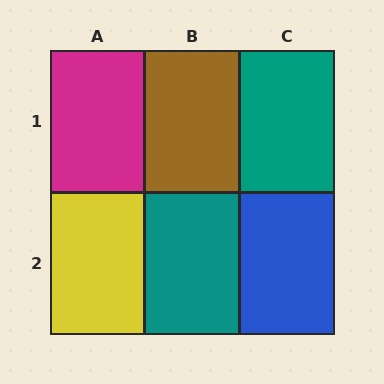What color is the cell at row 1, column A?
Magenta.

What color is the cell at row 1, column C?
Teal.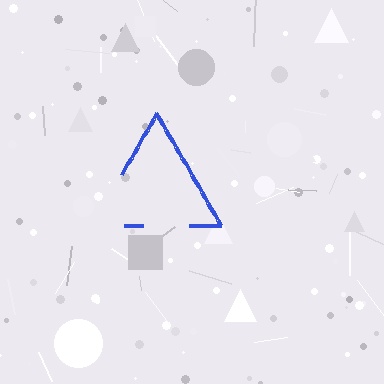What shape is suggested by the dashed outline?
The dashed outline suggests a triangle.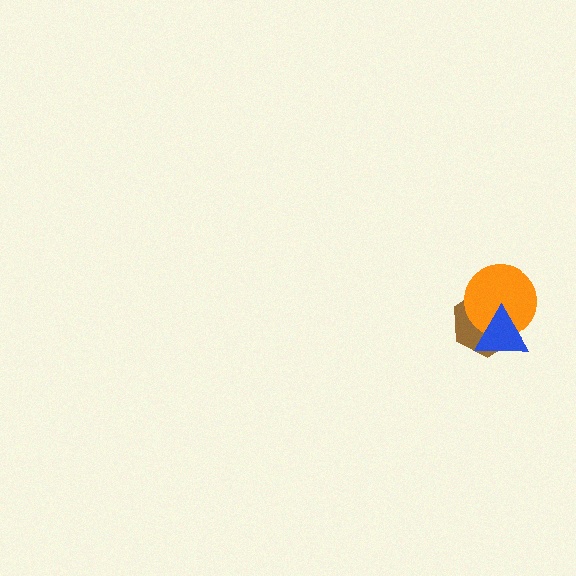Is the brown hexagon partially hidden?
Yes, it is partially covered by another shape.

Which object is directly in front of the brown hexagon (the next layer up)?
The orange circle is directly in front of the brown hexagon.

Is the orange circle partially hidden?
Yes, it is partially covered by another shape.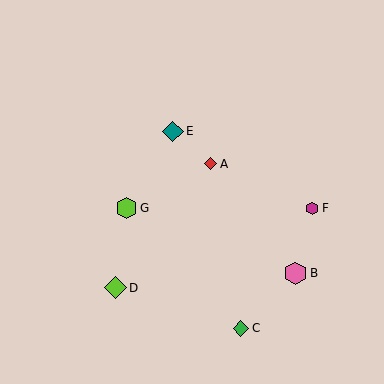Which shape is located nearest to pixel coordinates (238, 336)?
The green diamond (labeled C) at (241, 328) is nearest to that location.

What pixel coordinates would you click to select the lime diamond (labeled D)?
Click at (115, 288) to select the lime diamond D.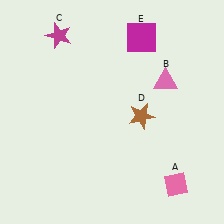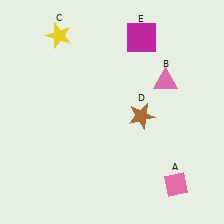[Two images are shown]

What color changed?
The star (C) changed from magenta in Image 1 to yellow in Image 2.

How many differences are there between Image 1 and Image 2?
There is 1 difference between the two images.